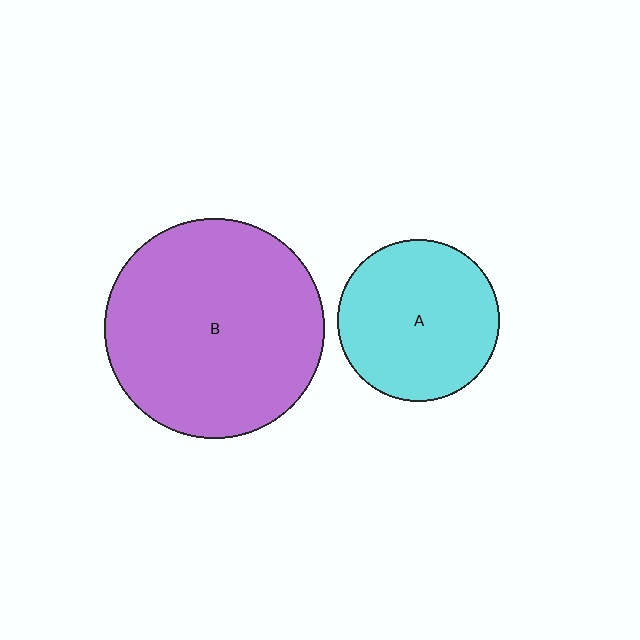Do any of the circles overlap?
No, none of the circles overlap.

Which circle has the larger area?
Circle B (purple).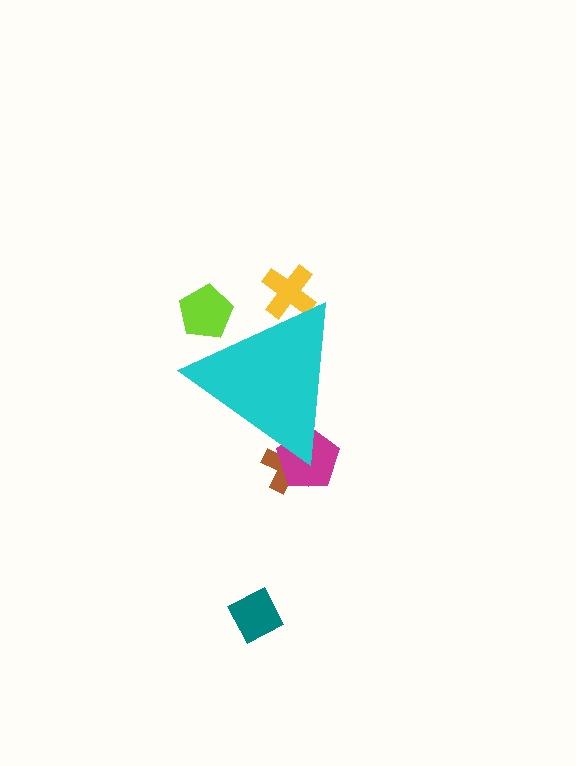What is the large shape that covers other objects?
A cyan triangle.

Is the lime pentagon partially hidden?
Yes, the lime pentagon is partially hidden behind the cyan triangle.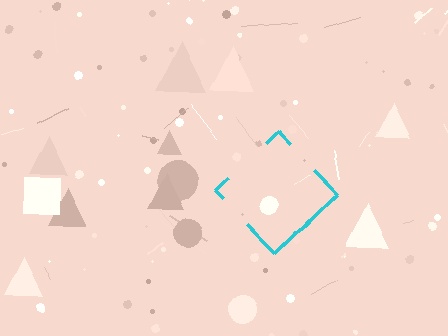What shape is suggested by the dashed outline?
The dashed outline suggests a diamond.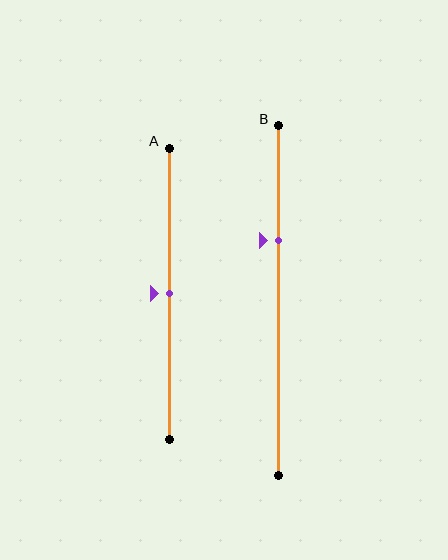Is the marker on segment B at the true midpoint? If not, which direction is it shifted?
No, the marker on segment B is shifted upward by about 17% of the segment length.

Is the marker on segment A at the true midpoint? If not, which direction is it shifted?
Yes, the marker on segment A is at the true midpoint.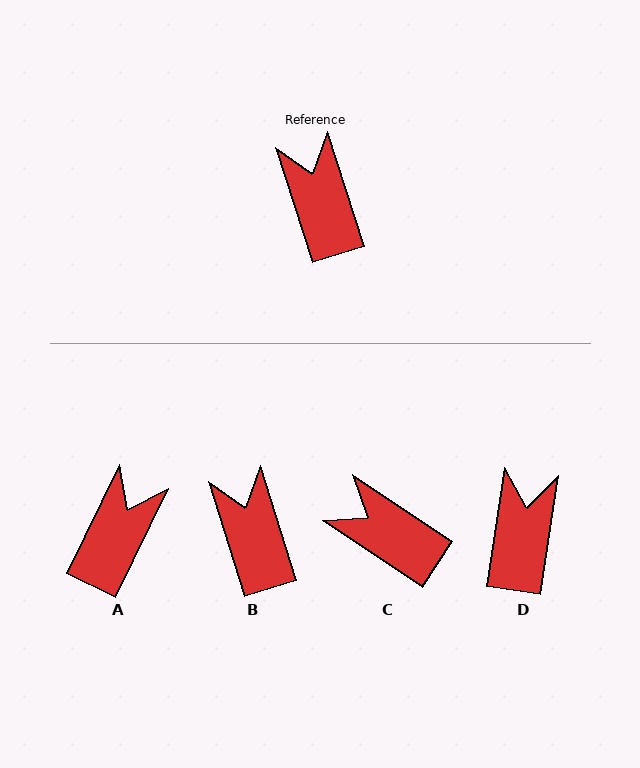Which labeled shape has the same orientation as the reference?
B.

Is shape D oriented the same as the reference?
No, it is off by about 26 degrees.